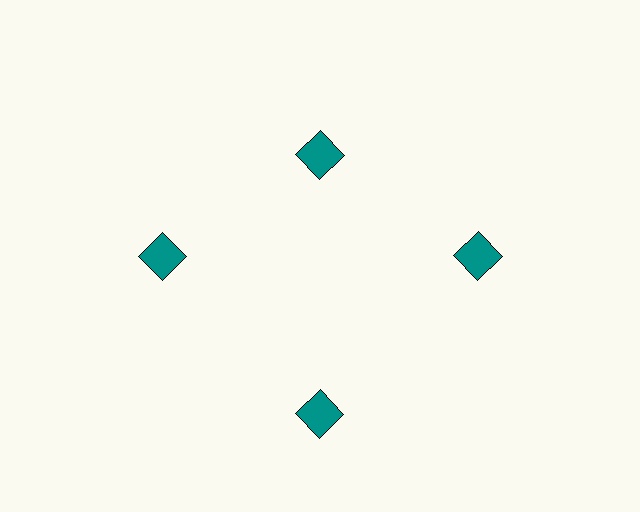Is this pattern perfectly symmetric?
No. The 4 teal diamonds are arranged in a ring, but one element near the 12 o'clock position is pulled inward toward the center, breaking the 4-fold rotational symmetry.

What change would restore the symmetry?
The symmetry would be restored by moving it outward, back onto the ring so that all 4 diamonds sit at equal angles and equal distance from the center.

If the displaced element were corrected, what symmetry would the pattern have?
It would have 4-fold rotational symmetry — the pattern would map onto itself every 90 degrees.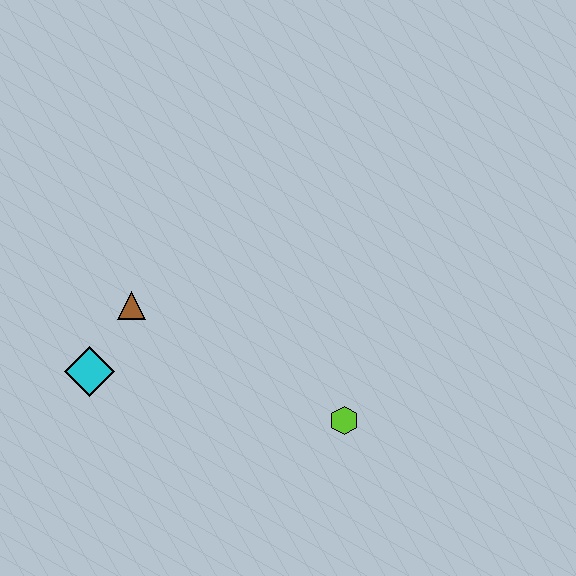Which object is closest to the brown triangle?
The cyan diamond is closest to the brown triangle.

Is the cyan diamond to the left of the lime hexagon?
Yes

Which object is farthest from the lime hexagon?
The cyan diamond is farthest from the lime hexagon.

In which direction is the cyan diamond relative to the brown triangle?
The cyan diamond is below the brown triangle.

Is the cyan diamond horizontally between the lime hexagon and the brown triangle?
No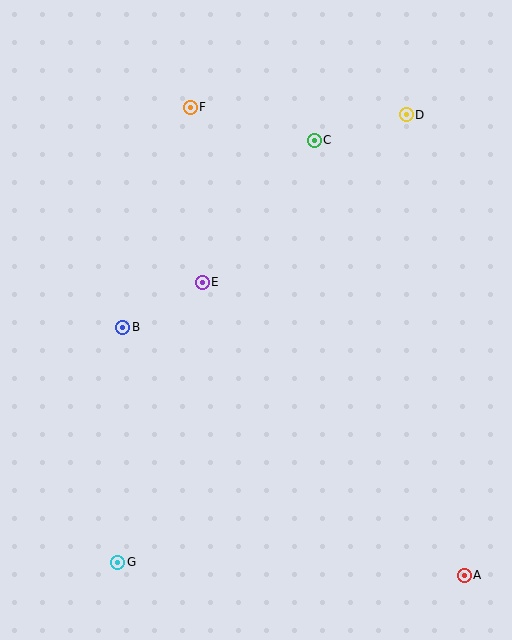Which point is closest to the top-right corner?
Point D is closest to the top-right corner.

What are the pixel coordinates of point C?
Point C is at (314, 140).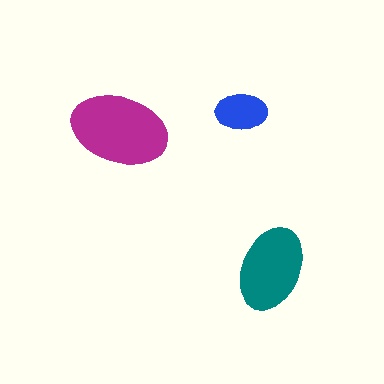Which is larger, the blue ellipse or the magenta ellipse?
The magenta one.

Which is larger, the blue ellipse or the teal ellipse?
The teal one.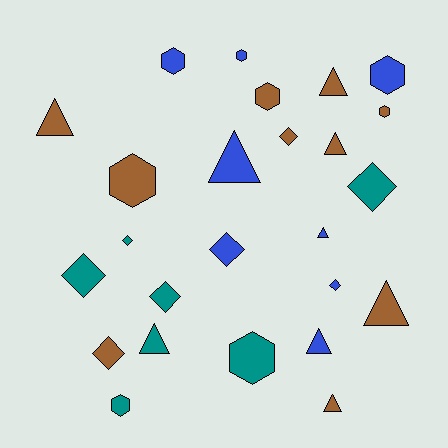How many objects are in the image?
There are 25 objects.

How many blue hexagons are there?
There are 3 blue hexagons.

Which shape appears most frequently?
Triangle, with 9 objects.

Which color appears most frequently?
Brown, with 10 objects.